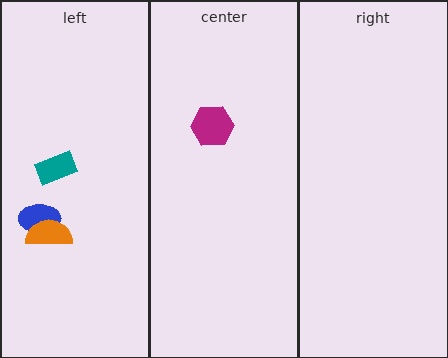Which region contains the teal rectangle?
The left region.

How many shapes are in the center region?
1.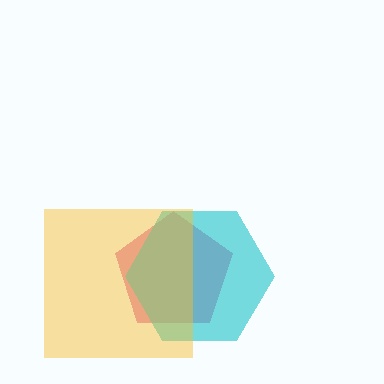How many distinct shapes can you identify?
There are 3 distinct shapes: a magenta pentagon, a cyan hexagon, a yellow square.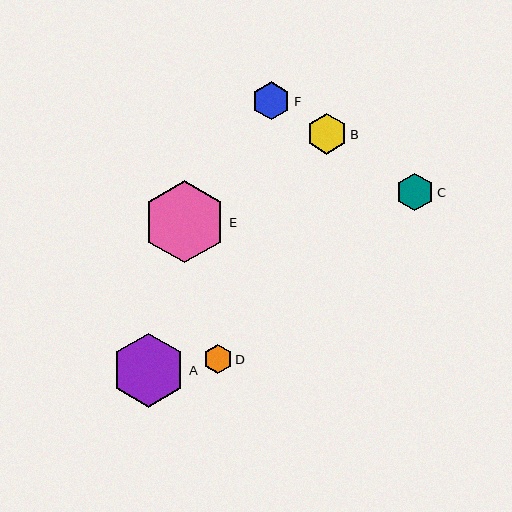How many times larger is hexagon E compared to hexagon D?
Hexagon E is approximately 2.9 times the size of hexagon D.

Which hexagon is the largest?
Hexagon E is the largest with a size of approximately 83 pixels.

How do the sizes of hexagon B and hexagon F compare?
Hexagon B and hexagon F are approximately the same size.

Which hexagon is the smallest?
Hexagon D is the smallest with a size of approximately 28 pixels.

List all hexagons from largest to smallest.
From largest to smallest: E, A, B, F, C, D.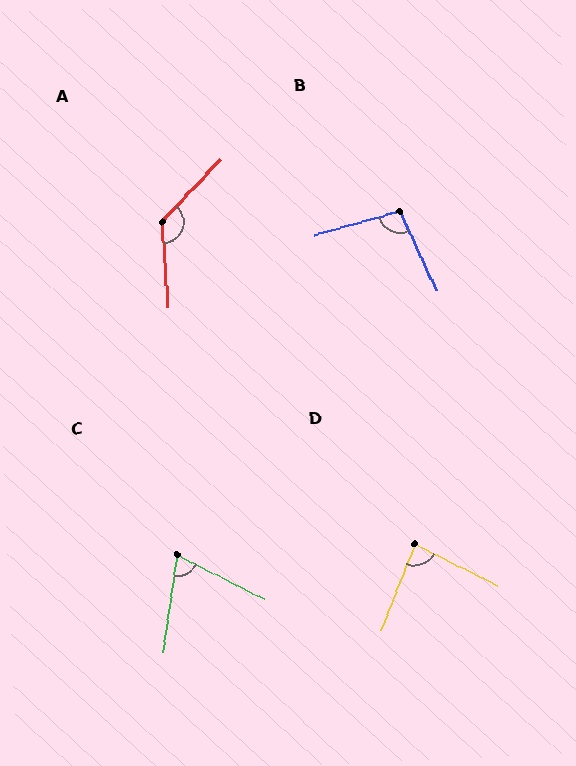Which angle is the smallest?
C, at approximately 71 degrees.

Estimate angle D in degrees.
Approximately 85 degrees.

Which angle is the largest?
A, at approximately 133 degrees.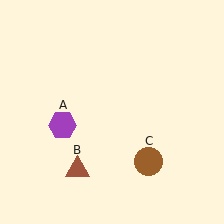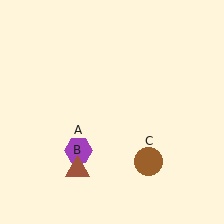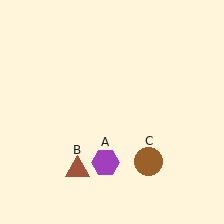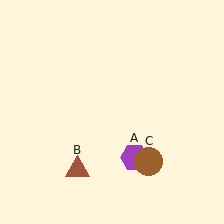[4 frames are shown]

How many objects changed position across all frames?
1 object changed position: purple hexagon (object A).